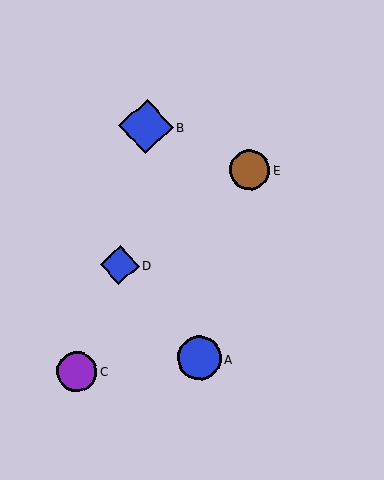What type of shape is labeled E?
Shape E is a brown circle.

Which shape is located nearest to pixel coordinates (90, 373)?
The purple circle (labeled C) at (77, 371) is nearest to that location.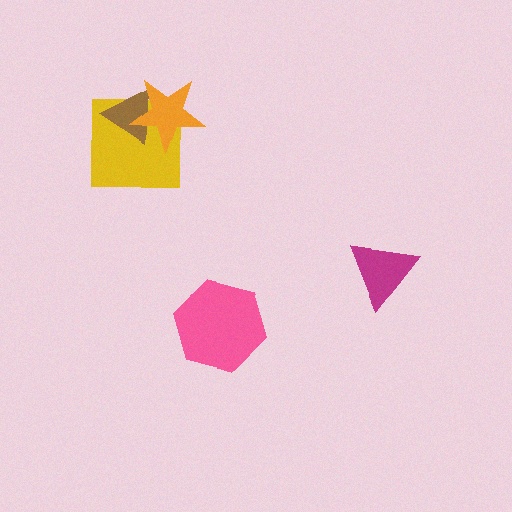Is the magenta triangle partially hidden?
No, no other shape covers it.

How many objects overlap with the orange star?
2 objects overlap with the orange star.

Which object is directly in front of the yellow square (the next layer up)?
The brown triangle is directly in front of the yellow square.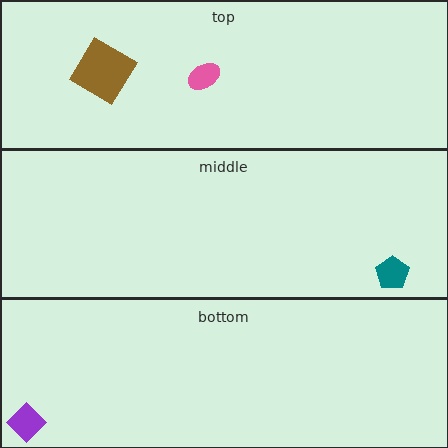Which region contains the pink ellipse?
The top region.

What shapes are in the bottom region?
The purple diamond.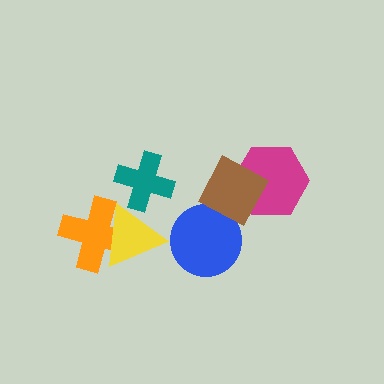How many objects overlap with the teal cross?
1 object overlaps with the teal cross.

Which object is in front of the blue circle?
The brown diamond is in front of the blue circle.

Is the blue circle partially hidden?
Yes, it is partially covered by another shape.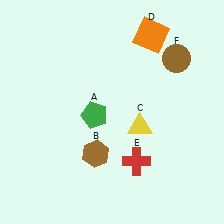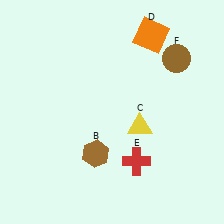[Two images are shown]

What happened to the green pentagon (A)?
The green pentagon (A) was removed in Image 2. It was in the bottom-left area of Image 1.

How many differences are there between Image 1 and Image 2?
There is 1 difference between the two images.